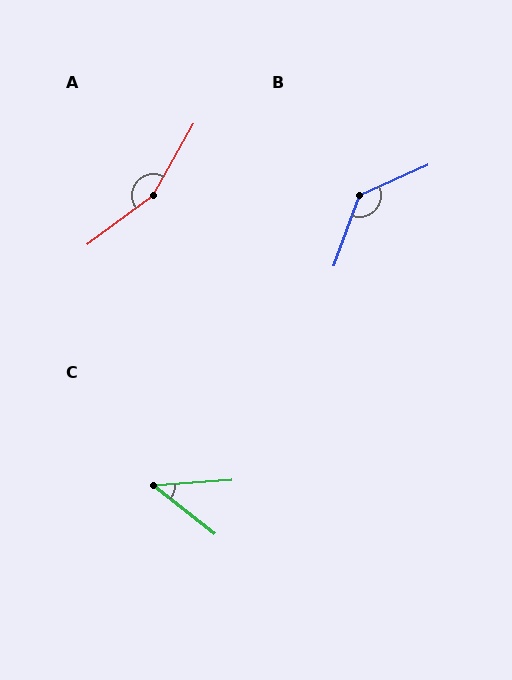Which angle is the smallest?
C, at approximately 43 degrees.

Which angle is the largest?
A, at approximately 156 degrees.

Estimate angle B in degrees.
Approximately 135 degrees.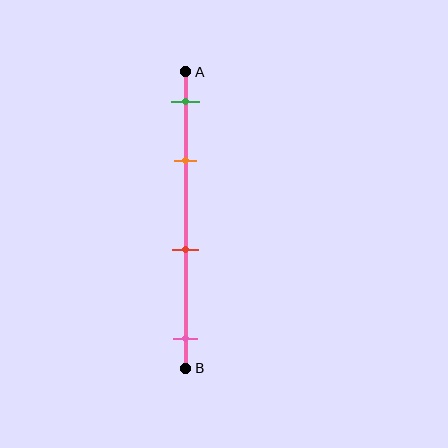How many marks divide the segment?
There are 4 marks dividing the segment.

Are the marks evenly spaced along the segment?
No, the marks are not evenly spaced.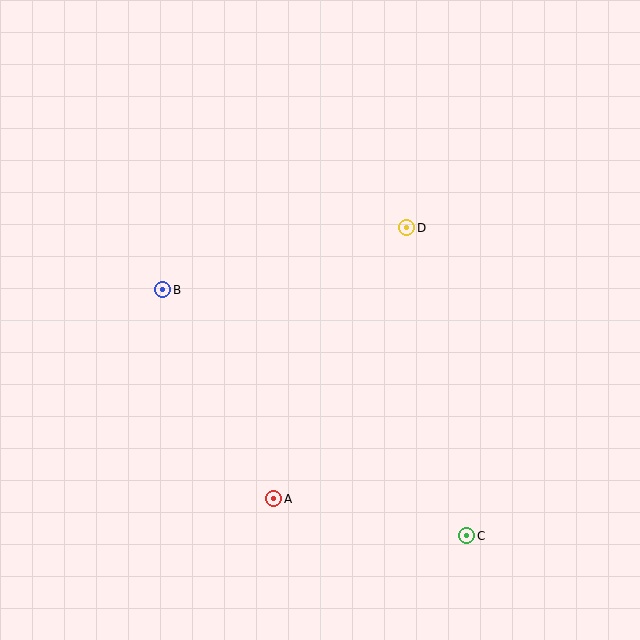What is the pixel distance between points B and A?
The distance between B and A is 237 pixels.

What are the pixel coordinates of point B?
Point B is at (163, 290).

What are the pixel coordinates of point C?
Point C is at (467, 536).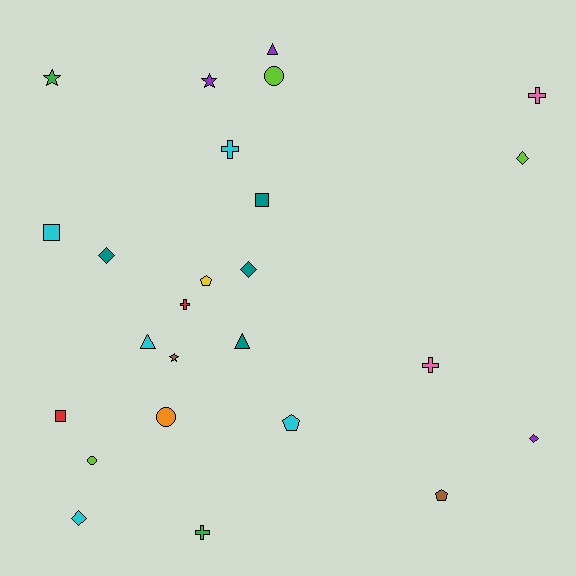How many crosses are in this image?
There are 5 crosses.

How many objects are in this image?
There are 25 objects.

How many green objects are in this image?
There are 2 green objects.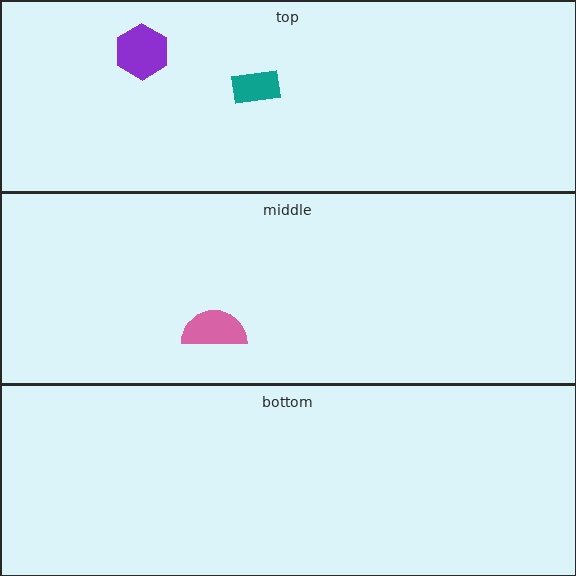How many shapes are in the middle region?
1.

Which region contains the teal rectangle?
The top region.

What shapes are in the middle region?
The pink semicircle.